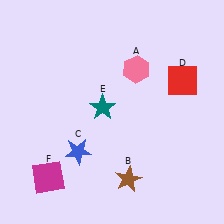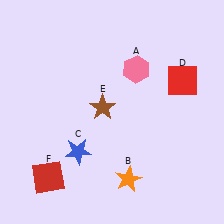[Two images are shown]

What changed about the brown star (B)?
In Image 1, B is brown. In Image 2, it changed to orange.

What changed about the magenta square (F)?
In Image 1, F is magenta. In Image 2, it changed to red.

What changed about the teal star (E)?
In Image 1, E is teal. In Image 2, it changed to brown.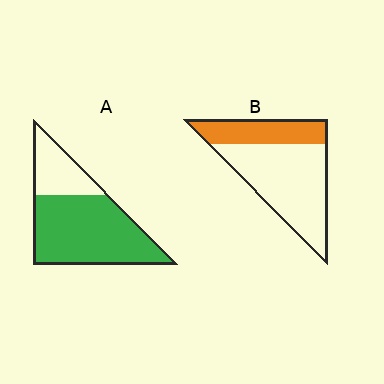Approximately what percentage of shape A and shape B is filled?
A is approximately 75% and B is approximately 30%.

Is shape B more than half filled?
No.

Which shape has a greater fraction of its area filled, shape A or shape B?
Shape A.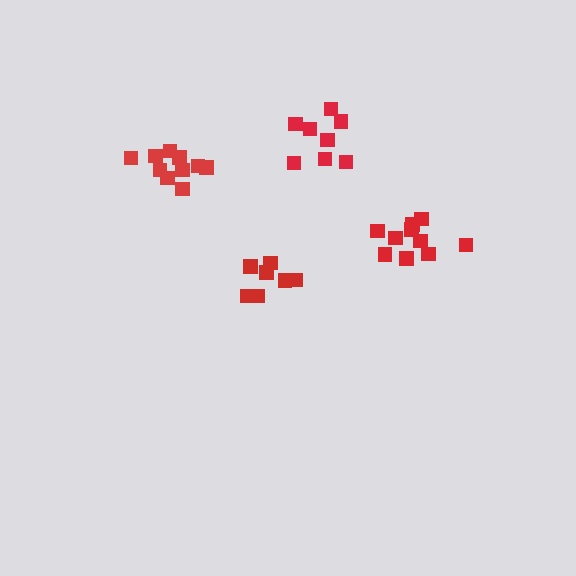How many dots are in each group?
Group 1: 7 dots, Group 2: 10 dots, Group 3: 10 dots, Group 4: 8 dots (35 total).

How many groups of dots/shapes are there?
There are 4 groups.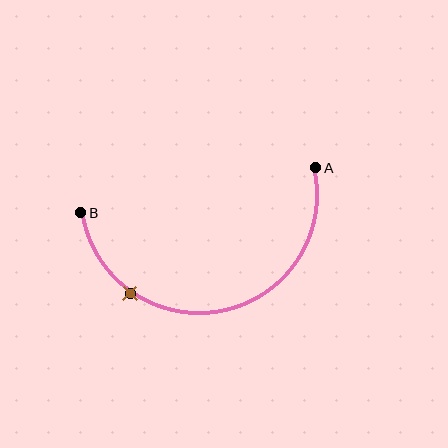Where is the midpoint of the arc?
The arc midpoint is the point on the curve farthest from the straight line joining A and B. It sits below that line.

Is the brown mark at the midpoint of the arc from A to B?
No. The brown mark lies on the arc but is closer to endpoint B. The arc midpoint would be at the point on the curve equidistant along the arc from both A and B.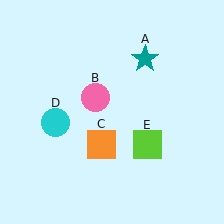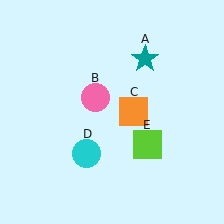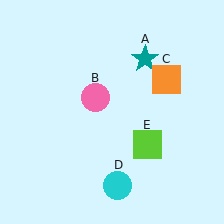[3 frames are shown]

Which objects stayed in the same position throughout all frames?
Teal star (object A) and pink circle (object B) and lime square (object E) remained stationary.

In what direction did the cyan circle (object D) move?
The cyan circle (object D) moved down and to the right.